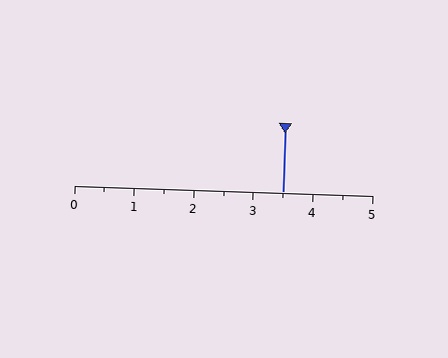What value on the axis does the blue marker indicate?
The marker indicates approximately 3.5.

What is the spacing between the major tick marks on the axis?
The major ticks are spaced 1 apart.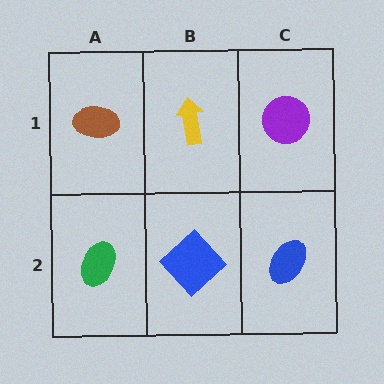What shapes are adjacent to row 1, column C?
A blue ellipse (row 2, column C), a yellow arrow (row 1, column B).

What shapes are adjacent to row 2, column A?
A brown ellipse (row 1, column A), a blue diamond (row 2, column B).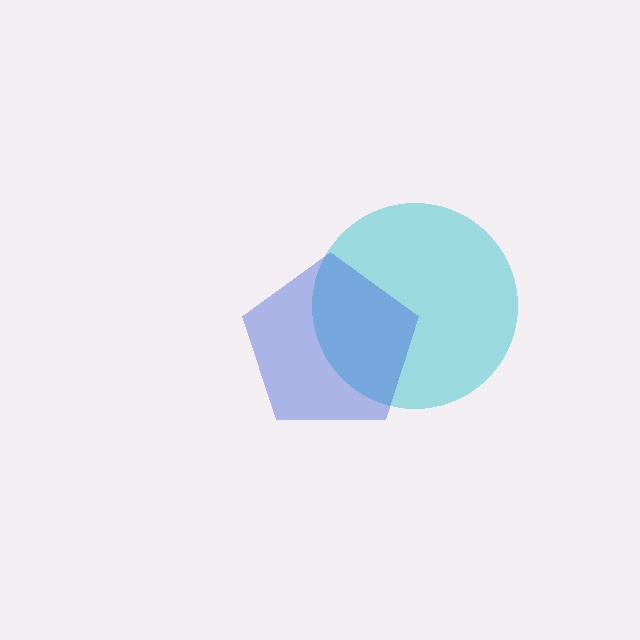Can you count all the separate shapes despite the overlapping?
Yes, there are 2 separate shapes.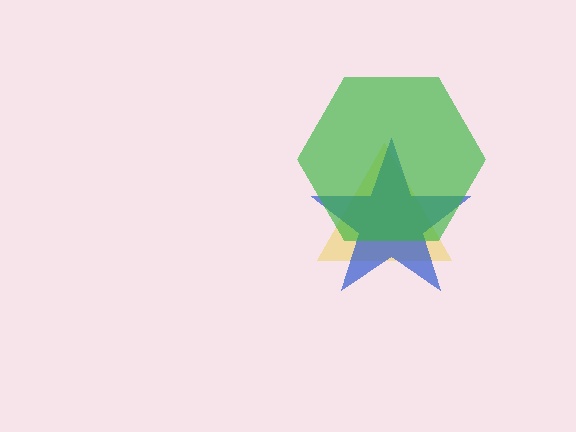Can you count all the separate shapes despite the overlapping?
Yes, there are 3 separate shapes.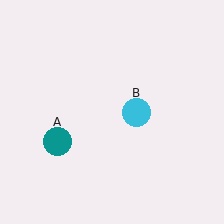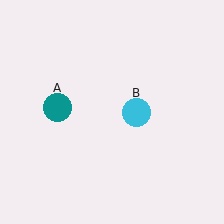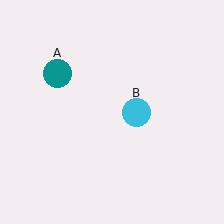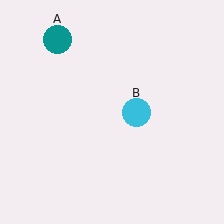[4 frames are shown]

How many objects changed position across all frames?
1 object changed position: teal circle (object A).